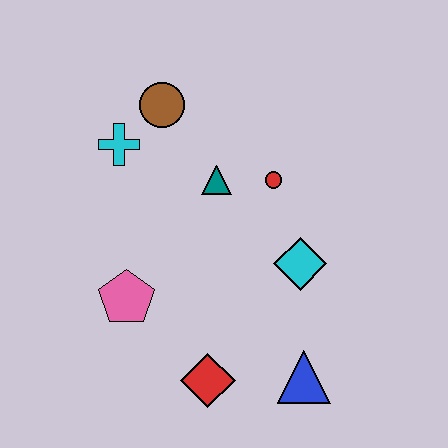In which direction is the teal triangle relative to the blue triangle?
The teal triangle is above the blue triangle.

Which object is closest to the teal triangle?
The red circle is closest to the teal triangle.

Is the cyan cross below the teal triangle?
No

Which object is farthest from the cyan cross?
The blue triangle is farthest from the cyan cross.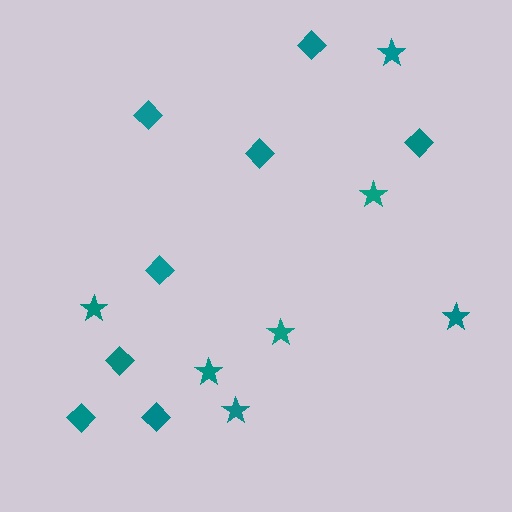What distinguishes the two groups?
There are 2 groups: one group of stars (7) and one group of diamonds (8).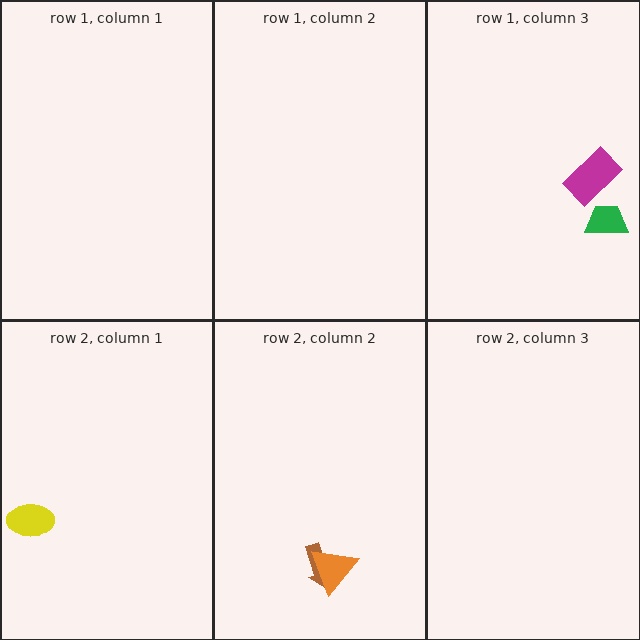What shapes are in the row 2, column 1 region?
The yellow ellipse.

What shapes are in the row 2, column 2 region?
The brown arrow, the orange triangle.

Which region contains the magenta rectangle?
The row 1, column 3 region.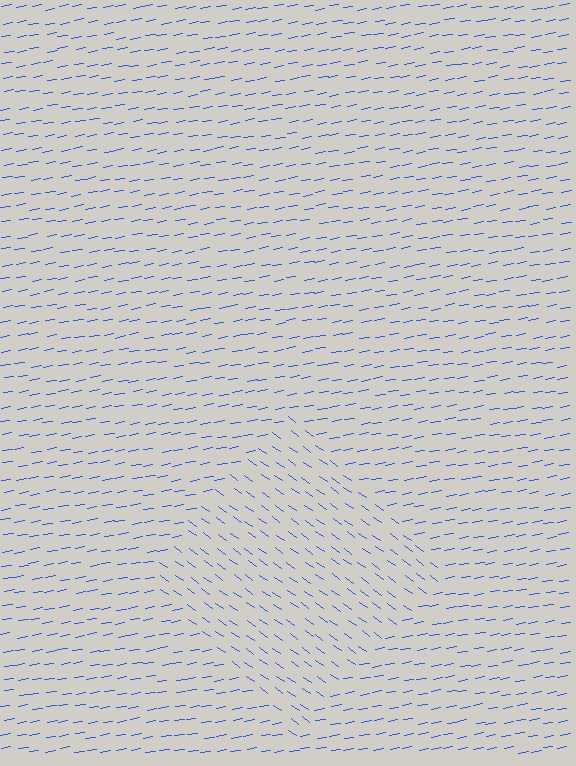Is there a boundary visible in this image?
Yes, there is a texture boundary formed by a change in line orientation.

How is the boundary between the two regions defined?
The boundary is defined purely by a change in line orientation (approximately 45 degrees difference). All lines are the same color and thickness.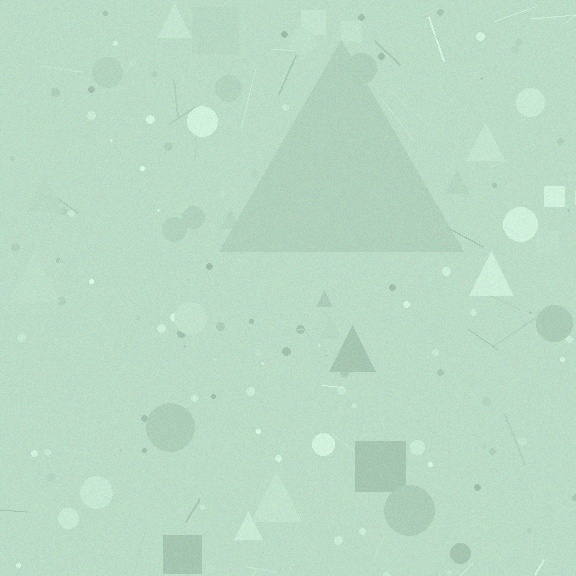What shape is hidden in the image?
A triangle is hidden in the image.